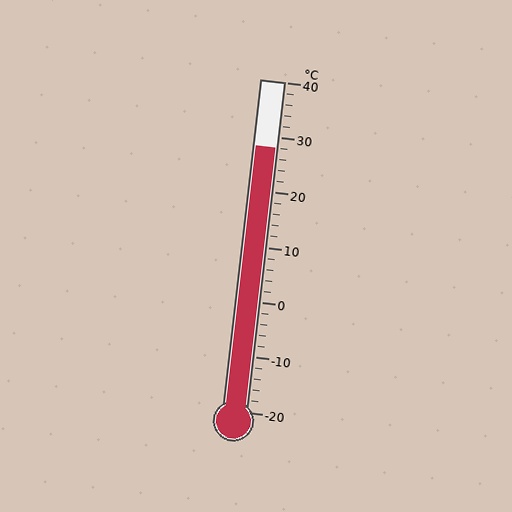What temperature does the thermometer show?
The thermometer shows approximately 28°C.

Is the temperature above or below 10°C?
The temperature is above 10°C.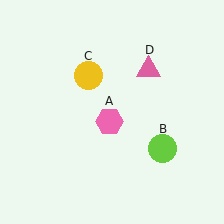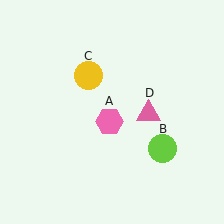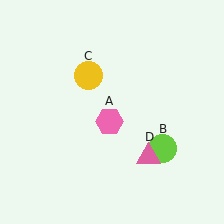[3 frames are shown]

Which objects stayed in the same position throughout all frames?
Pink hexagon (object A) and lime circle (object B) and yellow circle (object C) remained stationary.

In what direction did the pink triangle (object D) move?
The pink triangle (object D) moved down.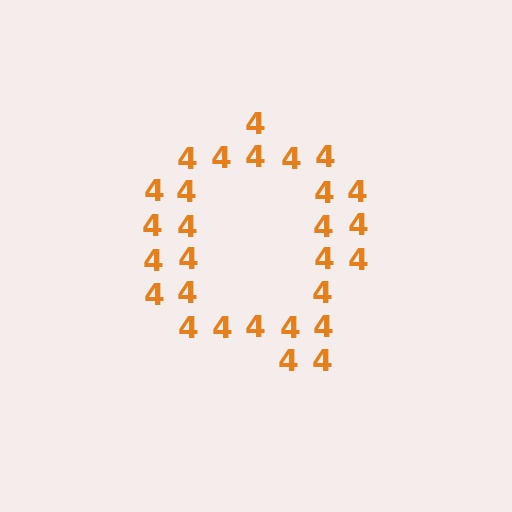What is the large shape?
The large shape is the letter Q.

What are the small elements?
The small elements are digit 4's.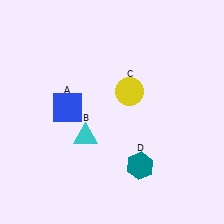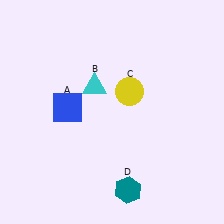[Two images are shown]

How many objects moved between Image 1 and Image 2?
2 objects moved between the two images.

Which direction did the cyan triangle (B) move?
The cyan triangle (B) moved up.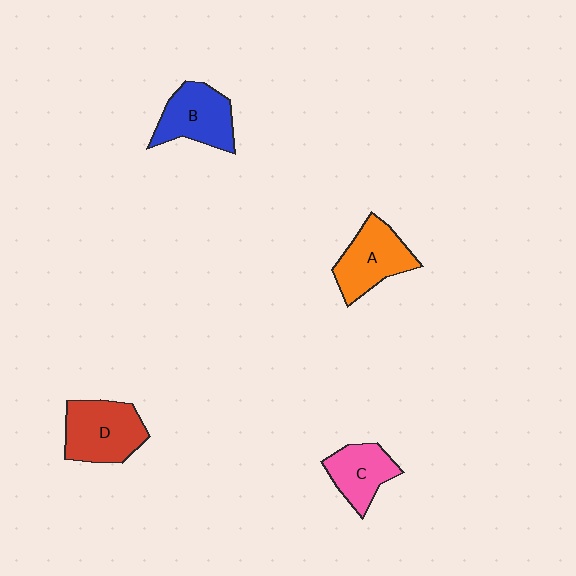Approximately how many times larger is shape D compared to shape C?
Approximately 1.4 times.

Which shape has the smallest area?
Shape C (pink).